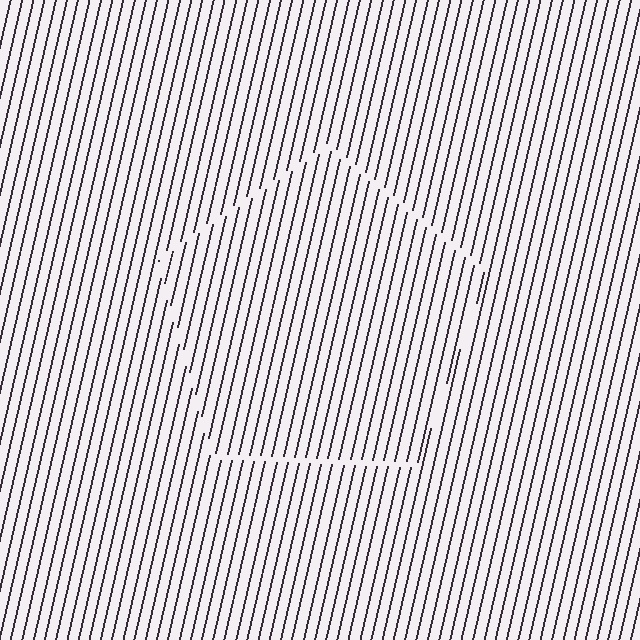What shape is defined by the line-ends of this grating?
An illusory pentagon. The interior of the shape contains the same grating, shifted by half a period — the contour is defined by the phase discontinuity where line-ends from the inner and outer gratings abut.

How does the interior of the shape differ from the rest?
The interior of the shape contains the same grating, shifted by half a period — the contour is defined by the phase discontinuity where line-ends from the inner and outer gratings abut.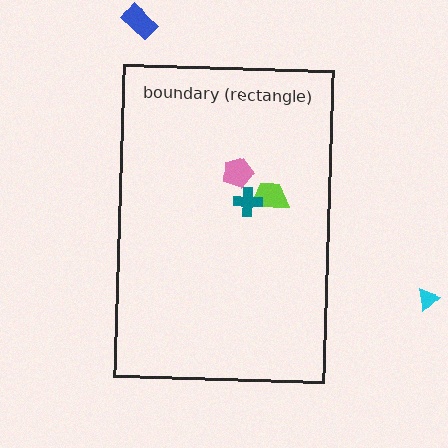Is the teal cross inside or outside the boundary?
Inside.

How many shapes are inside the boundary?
3 inside, 2 outside.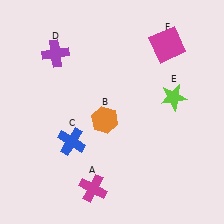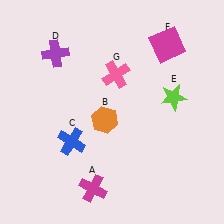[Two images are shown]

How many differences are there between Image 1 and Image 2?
There is 1 difference between the two images.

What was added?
A pink cross (G) was added in Image 2.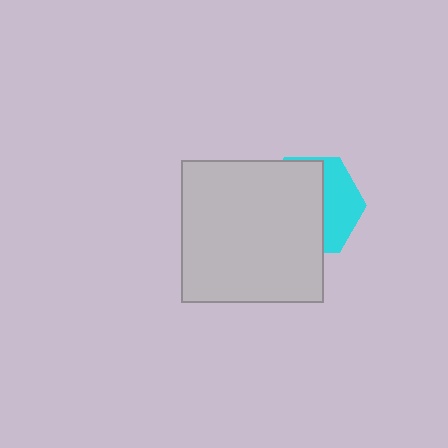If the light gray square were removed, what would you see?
You would see the complete cyan hexagon.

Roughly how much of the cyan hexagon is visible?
A small part of it is visible (roughly 37%).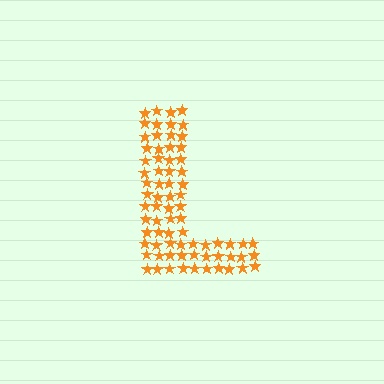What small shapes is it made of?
It is made of small stars.